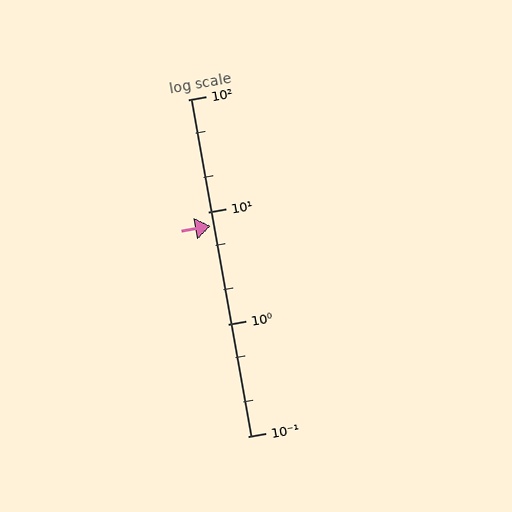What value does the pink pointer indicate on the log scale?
The pointer indicates approximately 7.5.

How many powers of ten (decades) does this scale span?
The scale spans 3 decades, from 0.1 to 100.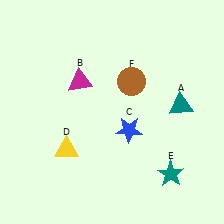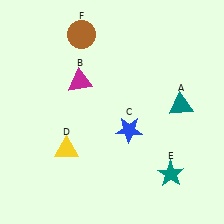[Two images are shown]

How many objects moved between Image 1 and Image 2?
1 object moved between the two images.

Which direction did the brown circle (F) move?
The brown circle (F) moved left.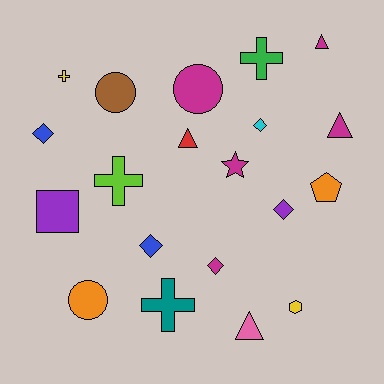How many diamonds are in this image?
There are 5 diamonds.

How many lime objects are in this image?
There is 1 lime object.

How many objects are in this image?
There are 20 objects.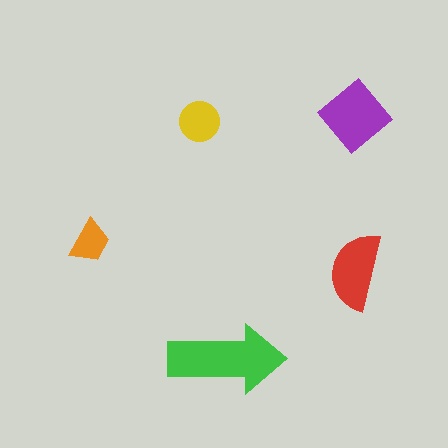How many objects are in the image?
There are 5 objects in the image.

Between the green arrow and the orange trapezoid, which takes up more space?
The green arrow.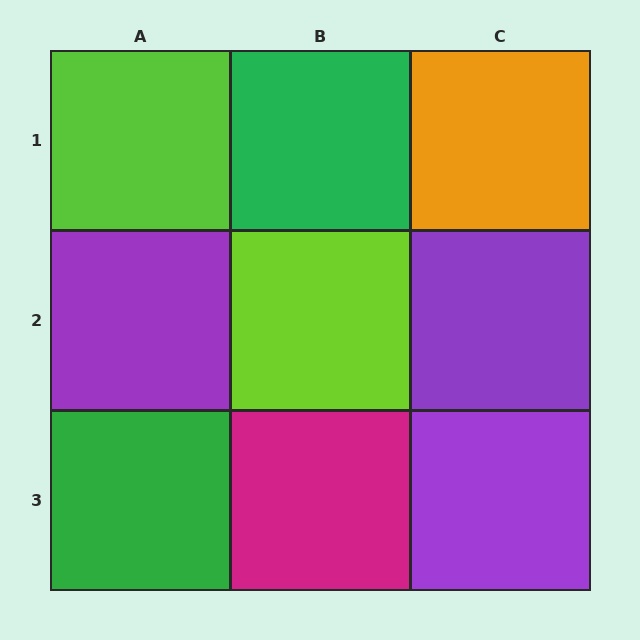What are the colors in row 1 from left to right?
Lime, green, orange.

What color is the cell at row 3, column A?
Green.